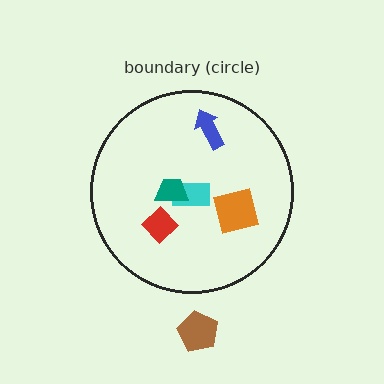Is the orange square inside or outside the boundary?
Inside.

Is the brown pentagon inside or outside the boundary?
Outside.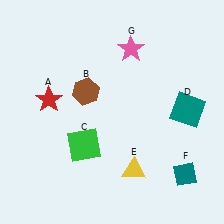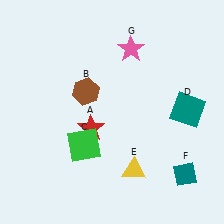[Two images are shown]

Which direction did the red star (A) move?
The red star (A) moved right.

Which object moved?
The red star (A) moved right.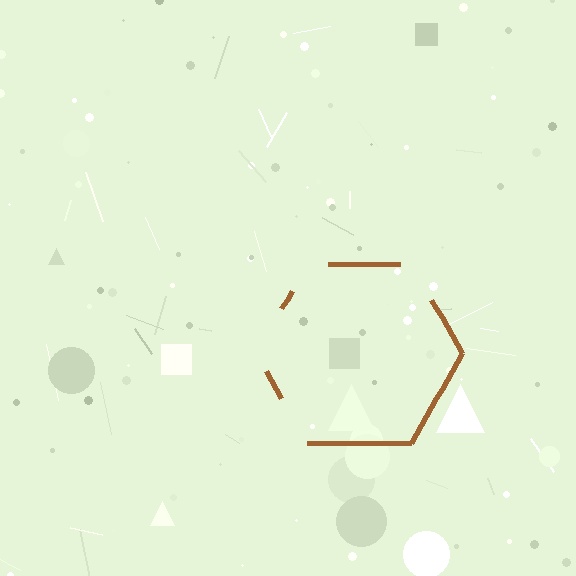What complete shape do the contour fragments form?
The contour fragments form a hexagon.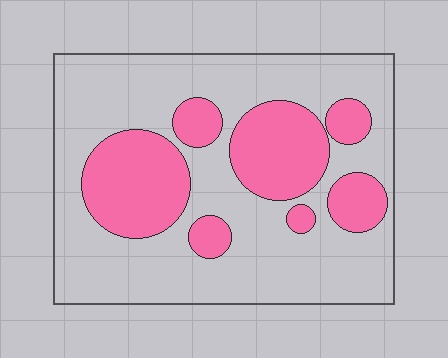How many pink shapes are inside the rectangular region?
7.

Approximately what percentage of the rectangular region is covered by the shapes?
Approximately 30%.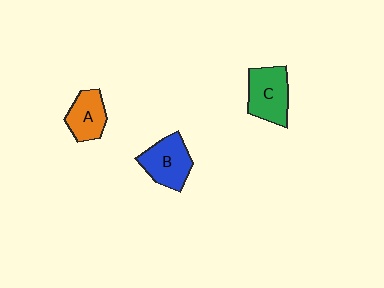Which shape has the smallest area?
Shape A (orange).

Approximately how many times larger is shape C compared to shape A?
Approximately 1.3 times.